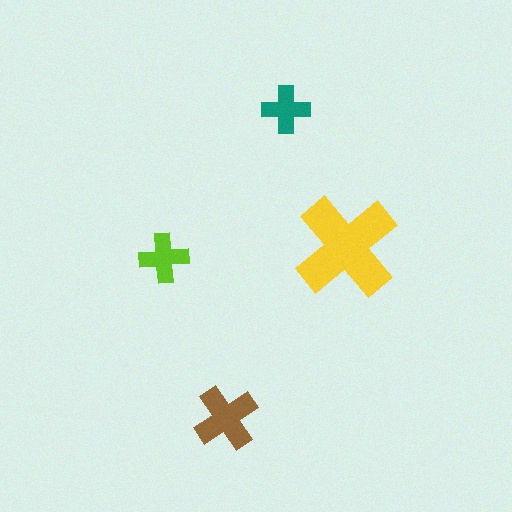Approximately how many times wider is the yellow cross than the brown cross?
About 1.5 times wider.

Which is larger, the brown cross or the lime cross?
The brown one.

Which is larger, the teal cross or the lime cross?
The lime one.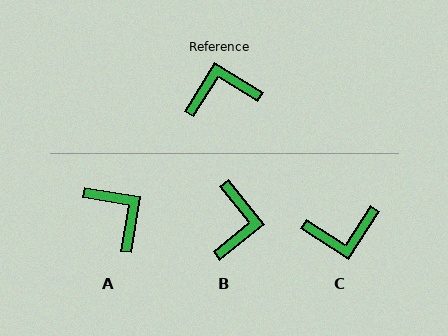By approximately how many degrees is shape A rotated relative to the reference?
Approximately 68 degrees clockwise.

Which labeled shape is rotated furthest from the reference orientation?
C, about 179 degrees away.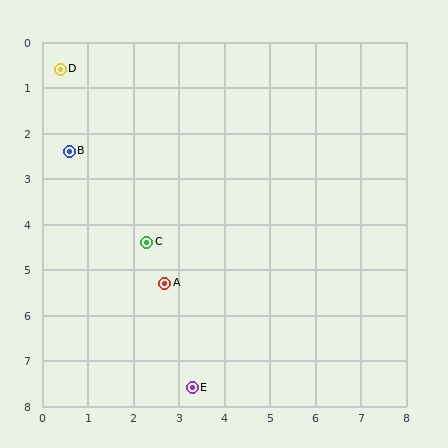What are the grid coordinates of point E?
Point E is at approximately (3.3, 7.6).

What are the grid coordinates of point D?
Point D is at approximately (0.4, 0.6).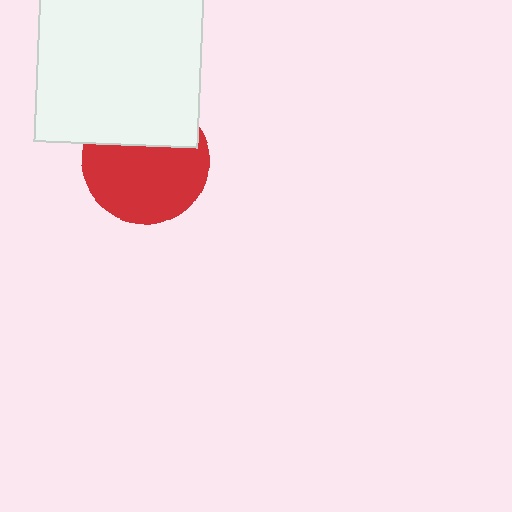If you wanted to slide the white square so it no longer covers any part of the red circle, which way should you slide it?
Slide it up — that is the most direct way to separate the two shapes.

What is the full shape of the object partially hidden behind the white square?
The partially hidden object is a red circle.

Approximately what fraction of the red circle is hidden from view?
Roughly 35% of the red circle is hidden behind the white square.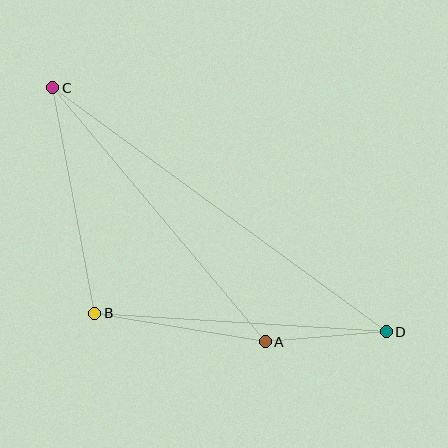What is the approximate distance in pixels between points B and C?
The distance between B and C is approximately 229 pixels.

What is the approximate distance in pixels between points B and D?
The distance between B and D is approximately 292 pixels.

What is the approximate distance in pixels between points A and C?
The distance between A and C is approximately 331 pixels.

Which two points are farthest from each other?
Points C and D are farthest from each other.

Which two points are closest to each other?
Points A and D are closest to each other.